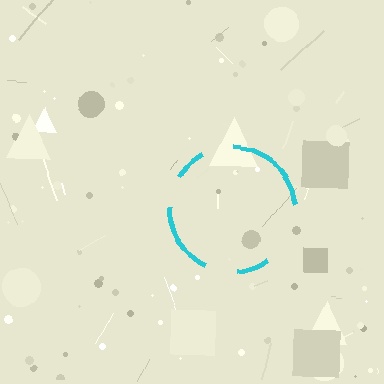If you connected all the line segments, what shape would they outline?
They would outline a circle.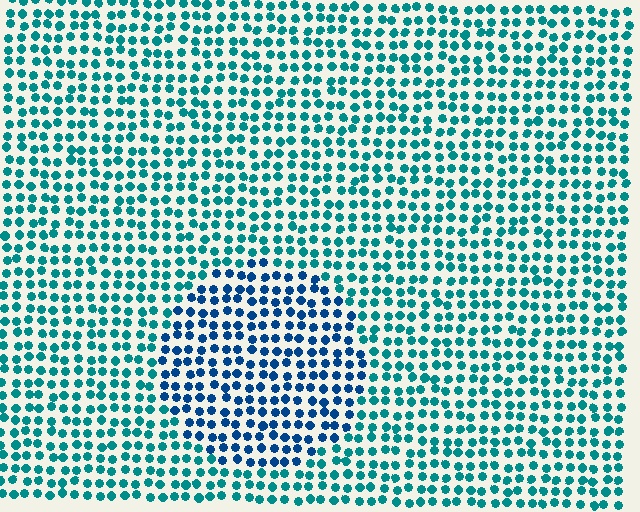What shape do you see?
I see a circle.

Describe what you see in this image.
The image is filled with small teal elements in a uniform arrangement. A circle-shaped region is visible where the elements are tinted to a slightly different hue, forming a subtle color boundary.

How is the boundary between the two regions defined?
The boundary is defined purely by a slight shift in hue (about 32 degrees). Spacing, size, and orientation are identical on both sides.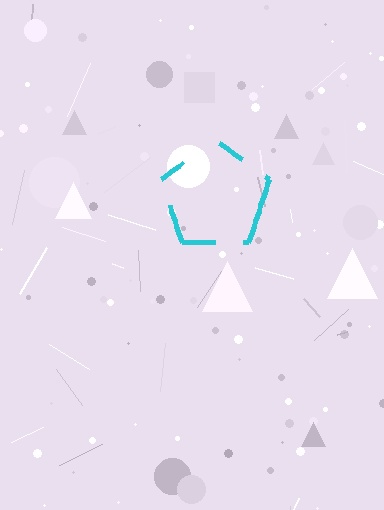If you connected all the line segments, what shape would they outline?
They would outline a pentagon.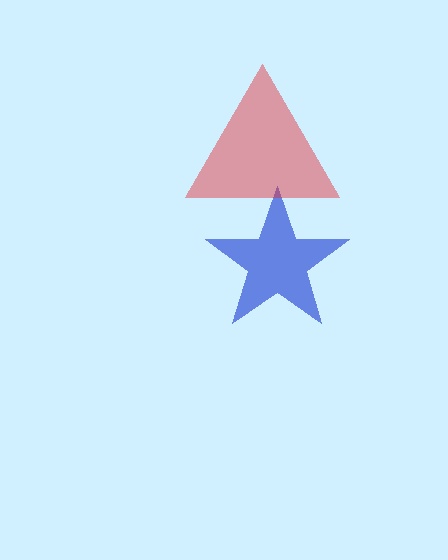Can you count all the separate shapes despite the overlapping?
Yes, there are 2 separate shapes.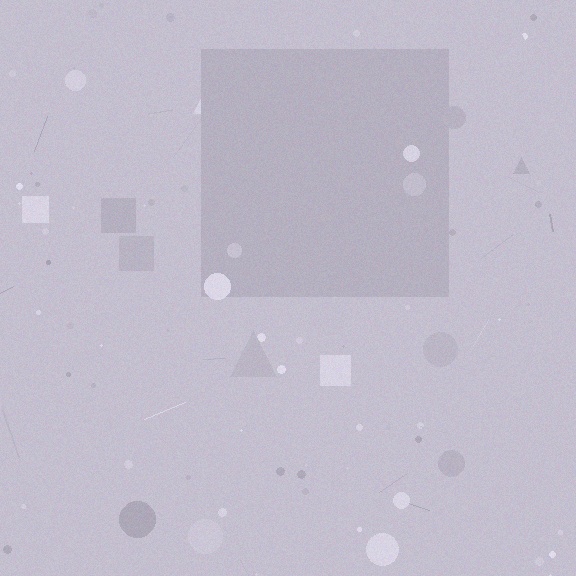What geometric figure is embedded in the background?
A square is embedded in the background.